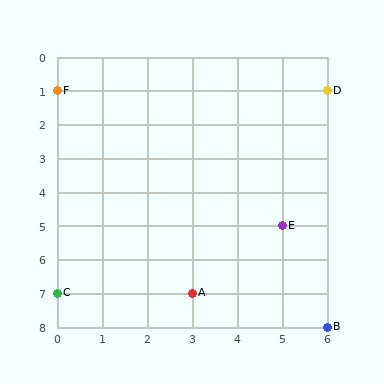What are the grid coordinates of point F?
Point F is at grid coordinates (0, 1).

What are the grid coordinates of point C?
Point C is at grid coordinates (0, 7).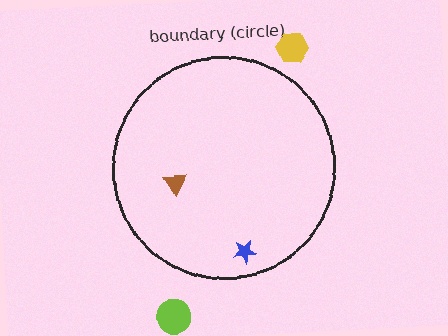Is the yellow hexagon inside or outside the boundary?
Outside.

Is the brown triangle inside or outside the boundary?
Inside.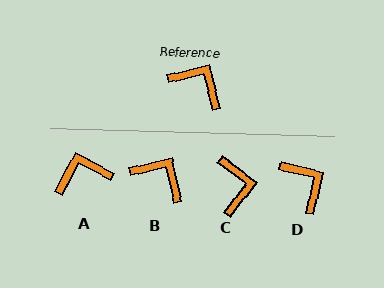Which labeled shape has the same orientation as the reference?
B.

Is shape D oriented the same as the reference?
No, it is off by about 27 degrees.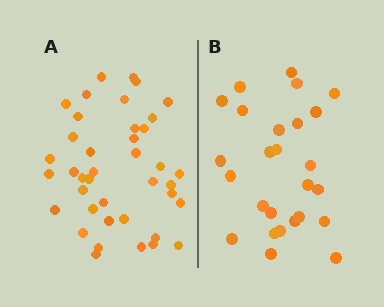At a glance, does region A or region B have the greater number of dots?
Region A (the left region) has more dots.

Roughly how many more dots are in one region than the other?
Region A has approximately 15 more dots than region B.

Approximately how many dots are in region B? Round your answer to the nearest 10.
About 30 dots. (The exact count is 26, which rounds to 30.)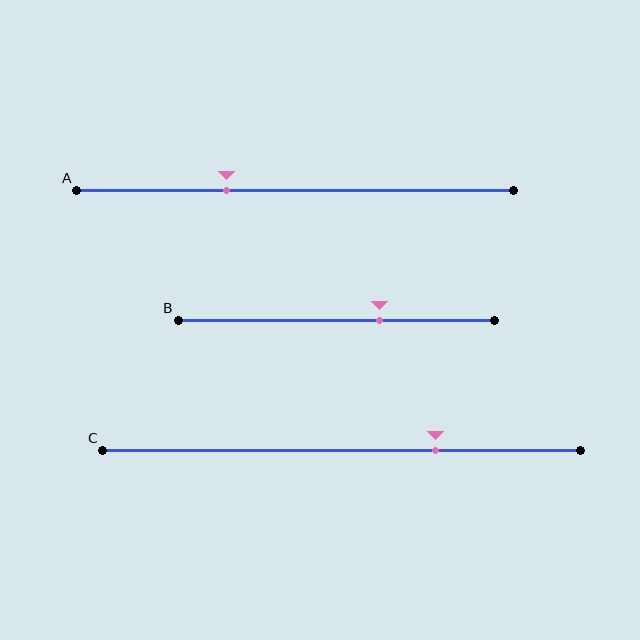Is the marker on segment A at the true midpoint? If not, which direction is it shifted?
No, the marker on segment A is shifted to the left by about 16% of the segment length.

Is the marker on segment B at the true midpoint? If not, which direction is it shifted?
No, the marker on segment B is shifted to the right by about 14% of the segment length.